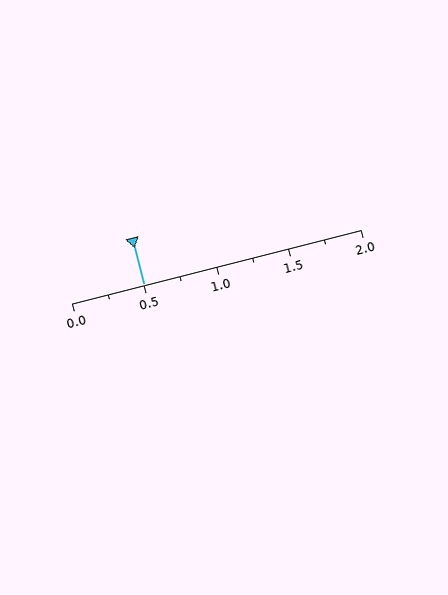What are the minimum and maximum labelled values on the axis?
The axis runs from 0.0 to 2.0.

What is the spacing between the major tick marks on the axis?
The major ticks are spaced 0.5 apart.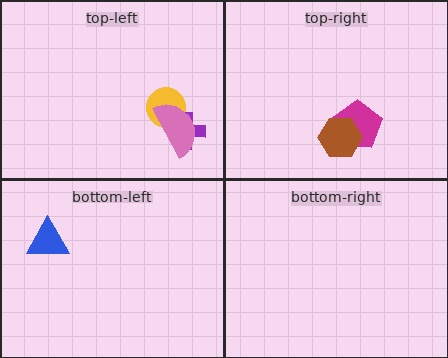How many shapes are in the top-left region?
3.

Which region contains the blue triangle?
The bottom-left region.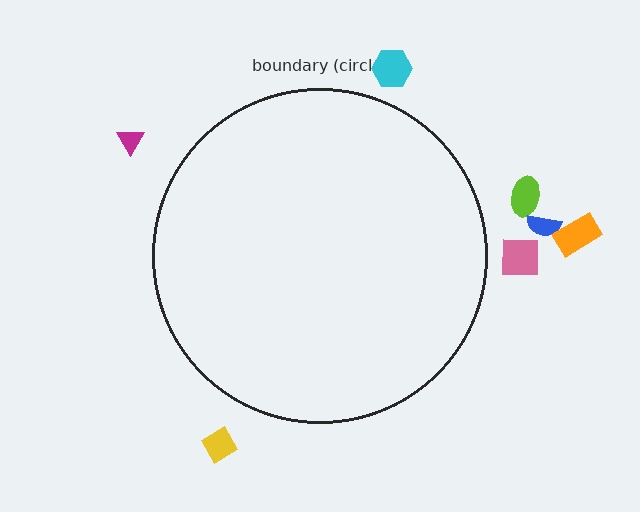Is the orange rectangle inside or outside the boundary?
Outside.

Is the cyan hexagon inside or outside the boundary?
Outside.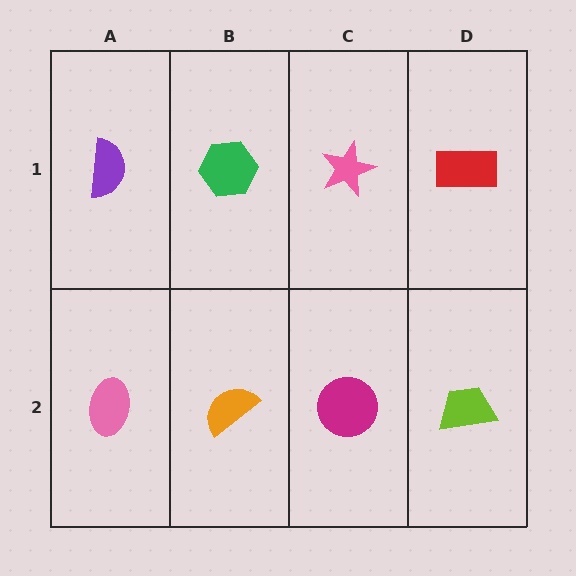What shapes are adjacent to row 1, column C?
A magenta circle (row 2, column C), a green hexagon (row 1, column B), a red rectangle (row 1, column D).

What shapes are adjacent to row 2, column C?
A pink star (row 1, column C), an orange semicircle (row 2, column B), a lime trapezoid (row 2, column D).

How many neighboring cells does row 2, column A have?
2.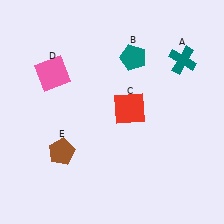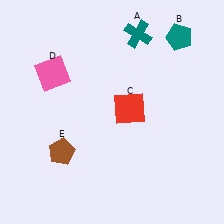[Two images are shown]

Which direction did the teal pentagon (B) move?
The teal pentagon (B) moved right.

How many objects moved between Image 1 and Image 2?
2 objects moved between the two images.